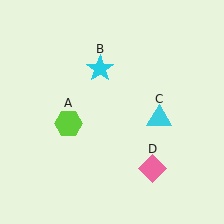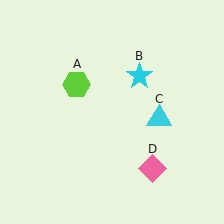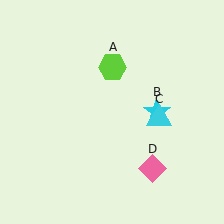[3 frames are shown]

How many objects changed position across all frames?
2 objects changed position: lime hexagon (object A), cyan star (object B).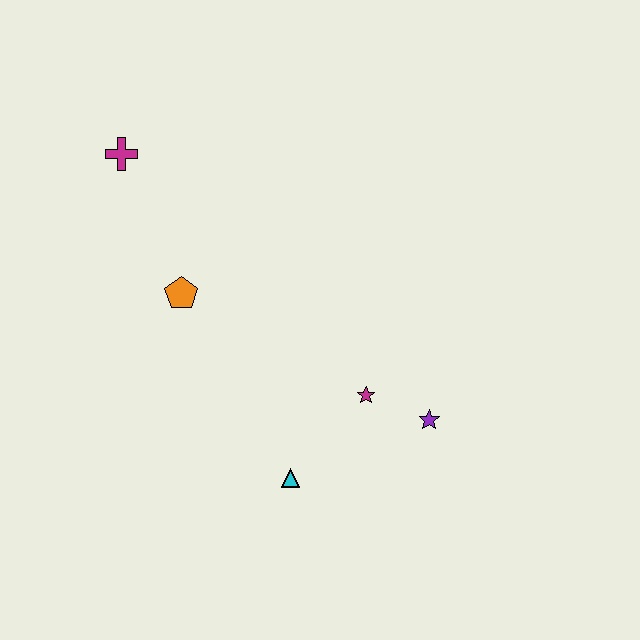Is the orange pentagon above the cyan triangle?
Yes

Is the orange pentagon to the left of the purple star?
Yes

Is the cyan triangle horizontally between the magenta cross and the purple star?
Yes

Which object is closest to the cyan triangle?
The magenta star is closest to the cyan triangle.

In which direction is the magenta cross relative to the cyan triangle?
The magenta cross is above the cyan triangle.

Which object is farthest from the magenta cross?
The purple star is farthest from the magenta cross.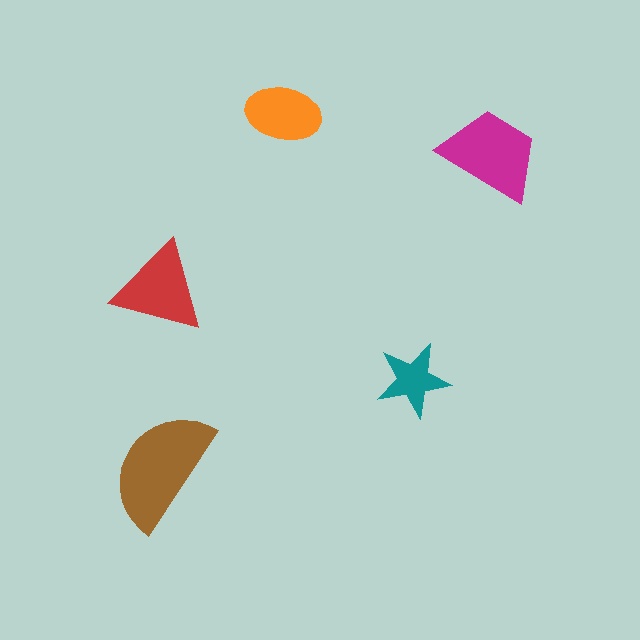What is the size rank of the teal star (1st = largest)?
5th.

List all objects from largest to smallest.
The brown semicircle, the magenta trapezoid, the red triangle, the orange ellipse, the teal star.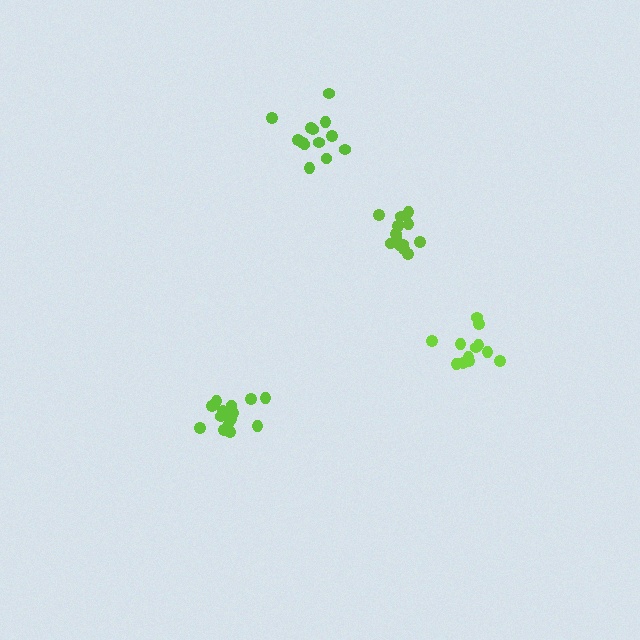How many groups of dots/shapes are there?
There are 4 groups.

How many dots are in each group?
Group 1: 12 dots, Group 2: 14 dots, Group 3: 13 dots, Group 4: 14 dots (53 total).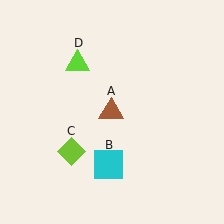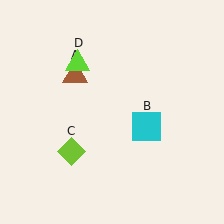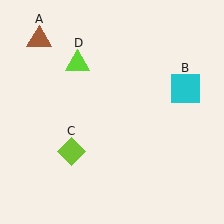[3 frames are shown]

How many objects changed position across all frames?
2 objects changed position: brown triangle (object A), cyan square (object B).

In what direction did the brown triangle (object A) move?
The brown triangle (object A) moved up and to the left.